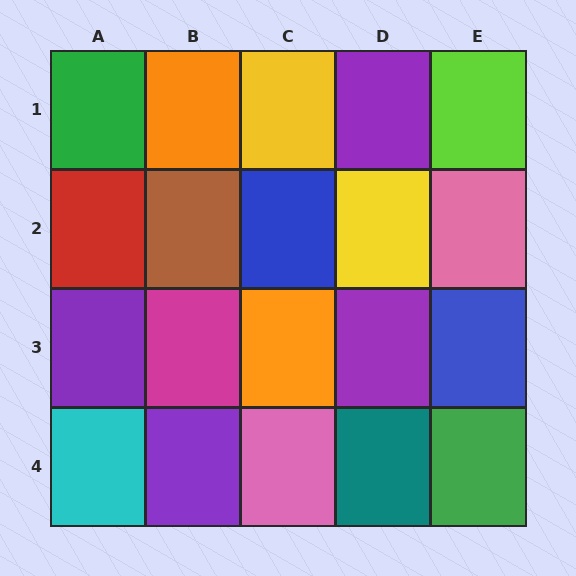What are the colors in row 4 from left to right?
Cyan, purple, pink, teal, green.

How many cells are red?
1 cell is red.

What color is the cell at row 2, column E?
Pink.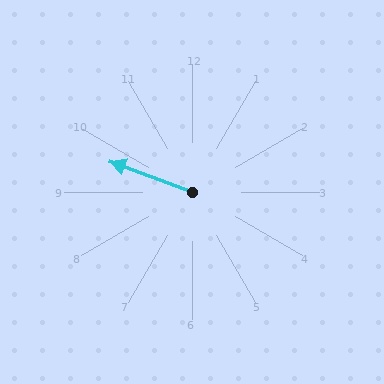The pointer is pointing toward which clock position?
Roughly 10 o'clock.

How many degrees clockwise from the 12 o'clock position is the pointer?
Approximately 291 degrees.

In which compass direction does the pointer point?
West.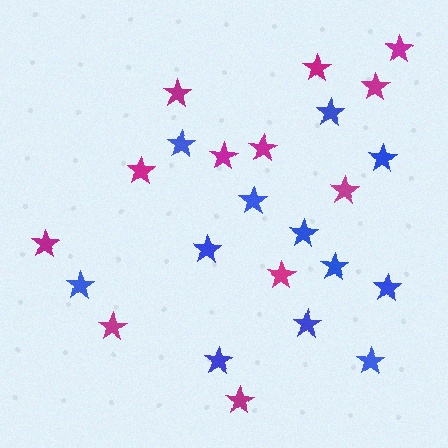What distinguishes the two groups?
There are 2 groups: one group of magenta stars (12) and one group of blue stars (12).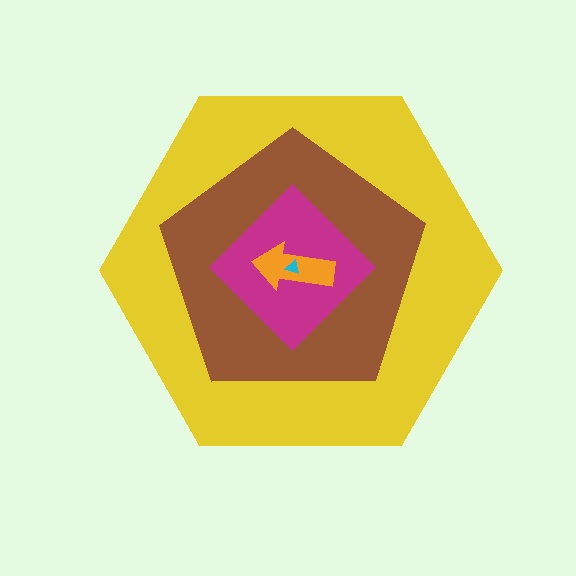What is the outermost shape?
The yellow hexagon.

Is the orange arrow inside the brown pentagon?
Yes.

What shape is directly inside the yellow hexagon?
The brown pentagon.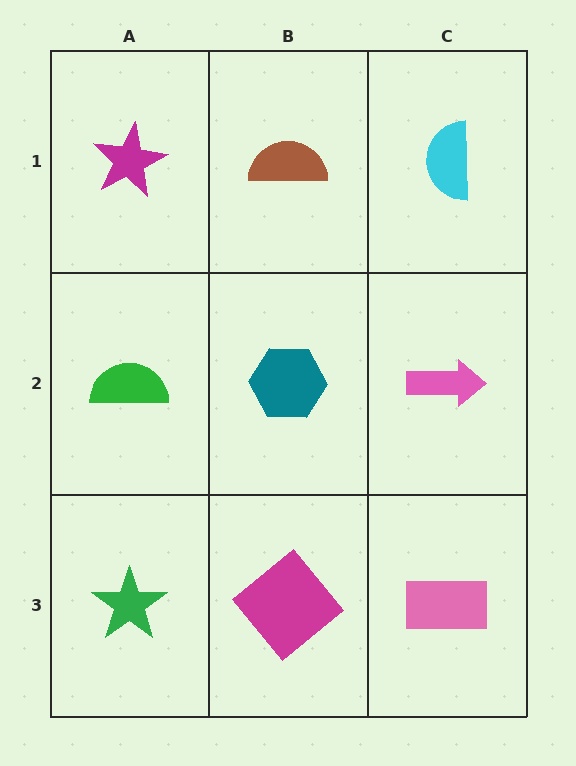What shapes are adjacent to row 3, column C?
A pink arrow (row 2, column C), a magenta diamond (row 3, column B).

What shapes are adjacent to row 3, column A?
A green semicircle (row 2, column A), a magenta diamond (row 3, column B).